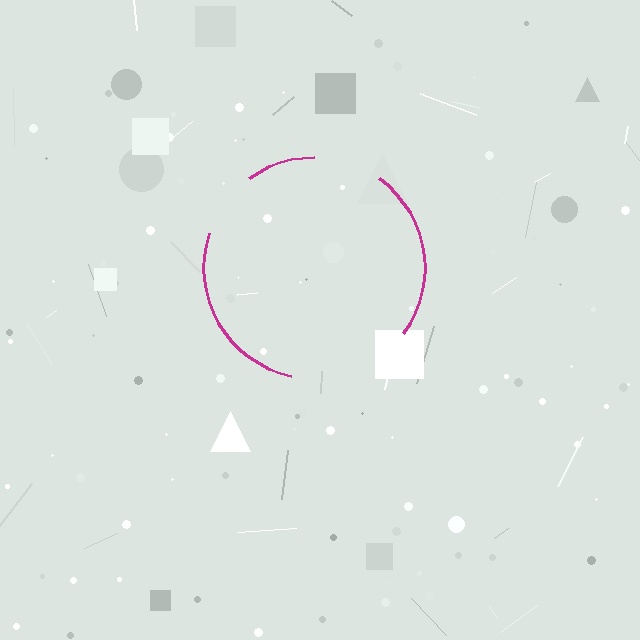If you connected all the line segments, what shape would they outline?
They would outline a circle.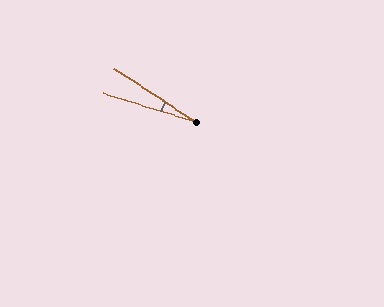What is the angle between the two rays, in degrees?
Approximately 16 degrees.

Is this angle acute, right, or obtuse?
It is acute.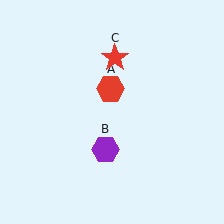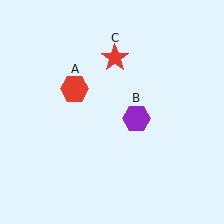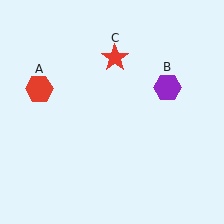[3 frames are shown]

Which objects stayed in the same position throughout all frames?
Red star (object C) remained stationary.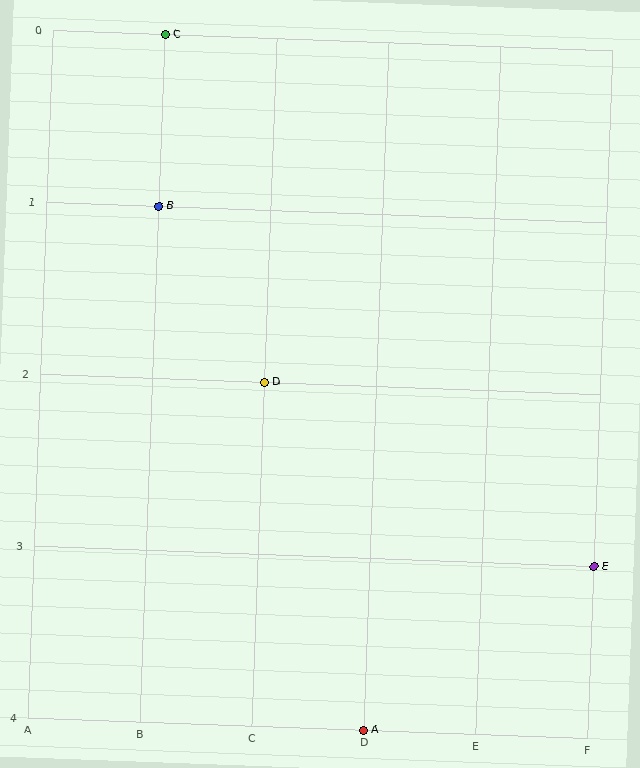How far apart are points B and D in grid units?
Points B and D are 1 column and 1 row apart (about 1.4 grid units diagonally).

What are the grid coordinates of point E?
Point E is at grid coordinates (F, 3).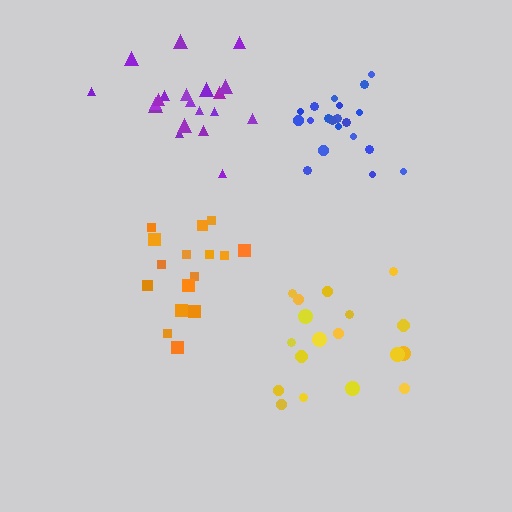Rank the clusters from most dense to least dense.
blue, purple, orange, yellow.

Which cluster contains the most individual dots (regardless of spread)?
Purple (21).